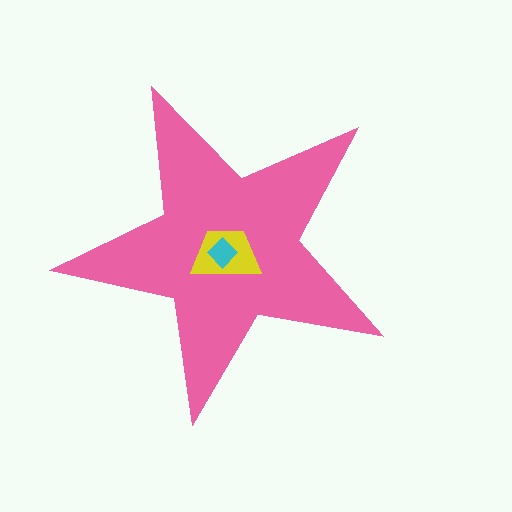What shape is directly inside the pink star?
The yellow trapezoid.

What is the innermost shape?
The cyan diamond.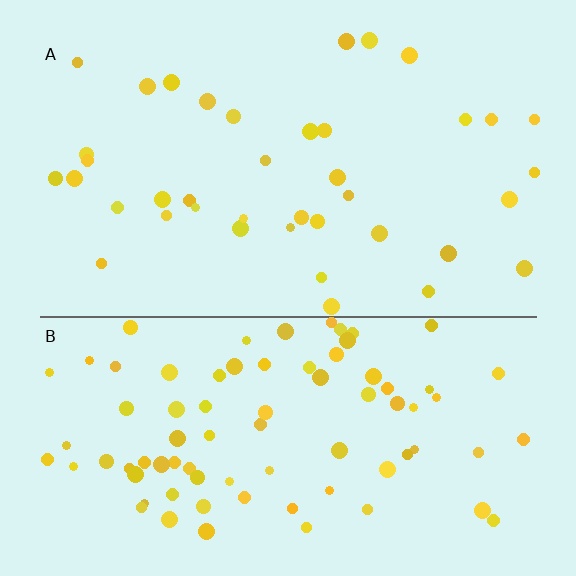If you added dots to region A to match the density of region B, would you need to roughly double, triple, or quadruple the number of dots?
Approximately double.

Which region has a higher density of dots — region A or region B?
B (the bottom).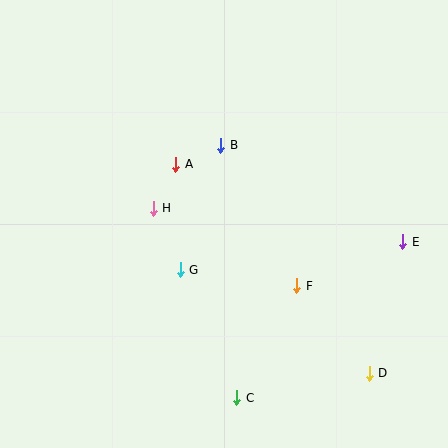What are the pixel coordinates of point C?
Point C is at (237, 398).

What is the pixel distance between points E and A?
The distance between E and A is 240 pixels.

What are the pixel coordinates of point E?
Point E is at (403, 242).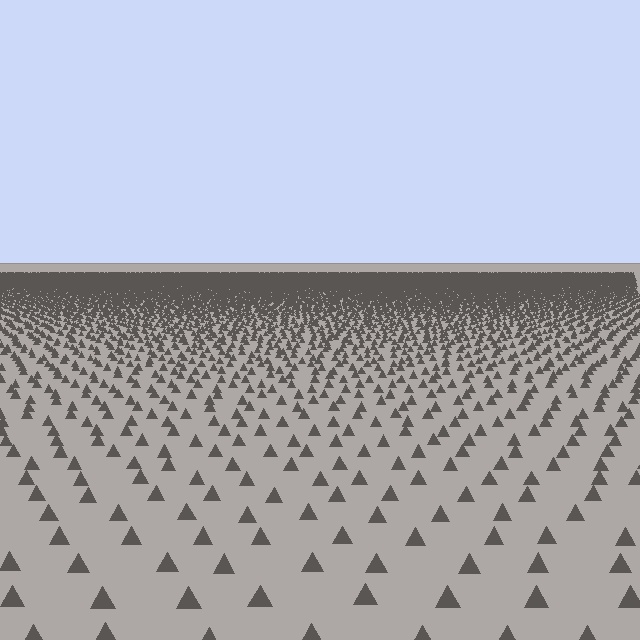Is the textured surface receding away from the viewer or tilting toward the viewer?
The surface is receding away from the viewer. Texture elements get smaller and denser toward the top.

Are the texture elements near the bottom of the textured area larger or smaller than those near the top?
Larger. Near the bottom, elements are closer to the viewer and appear at a bigger on-screen size.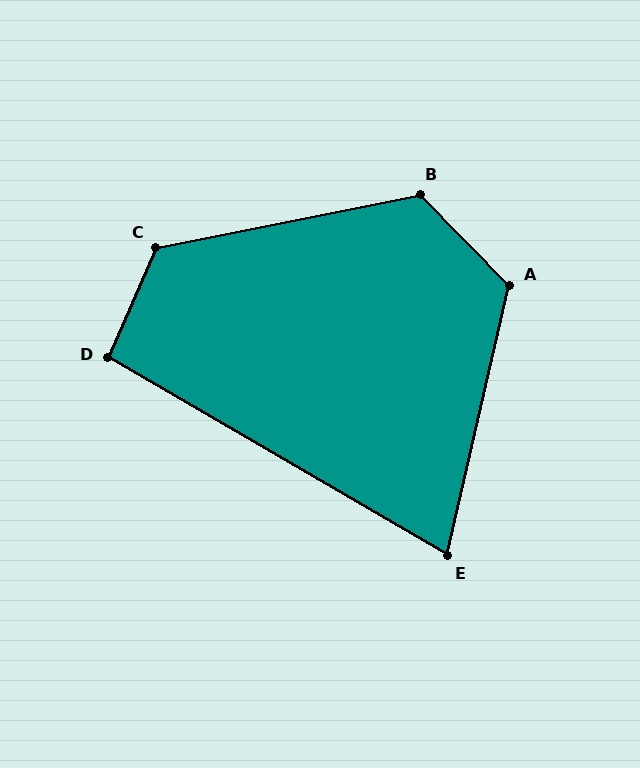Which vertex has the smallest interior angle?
E, at approximately 73 degrees.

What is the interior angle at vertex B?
Approximately 124 degrees (obtuse).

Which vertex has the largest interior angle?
C, at approximately 125 degrees.